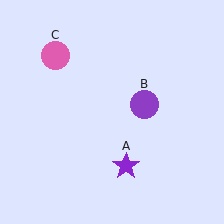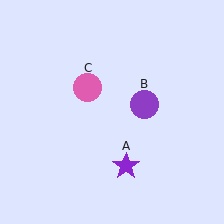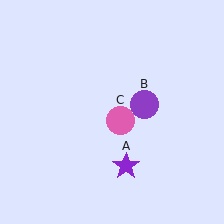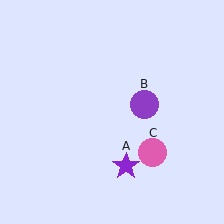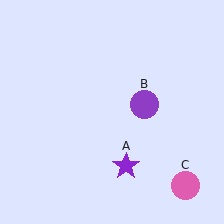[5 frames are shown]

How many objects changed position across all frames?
1 object changed position: pink circle (object C).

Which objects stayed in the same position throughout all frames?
Purple star (object A) and purple circle (object B) remained stationary.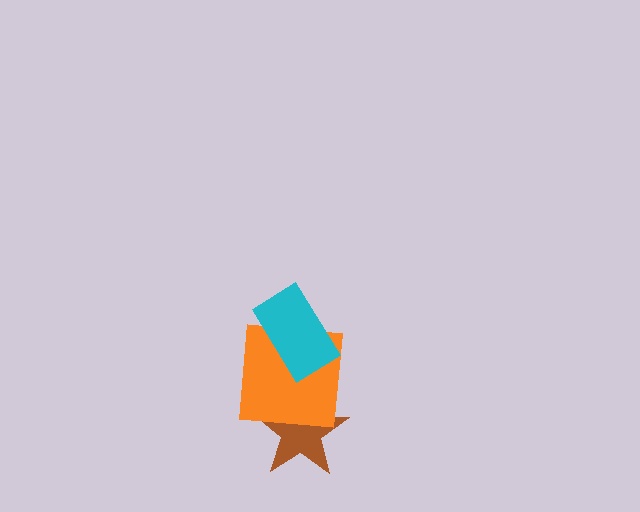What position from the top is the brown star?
The brown star is 3rd from the top.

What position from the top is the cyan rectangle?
The cyan rectangle is 1st from the top.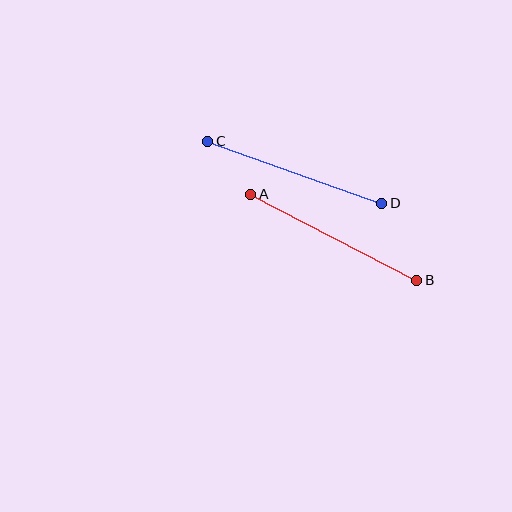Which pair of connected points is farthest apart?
Points A and B are farthest apart.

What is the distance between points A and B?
The distance is approximately 187 pixels.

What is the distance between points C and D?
The distance is approximately 185 pixels.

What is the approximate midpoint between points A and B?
The midpoint is at approximately (334, 237) pixels.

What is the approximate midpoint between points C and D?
The midpoint is at approximately (295, 172) pixels.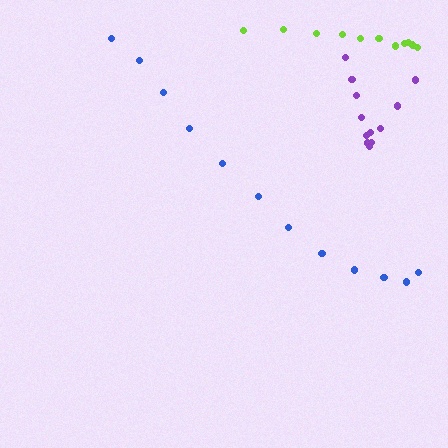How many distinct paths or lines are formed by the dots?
There are 3 distinct paths.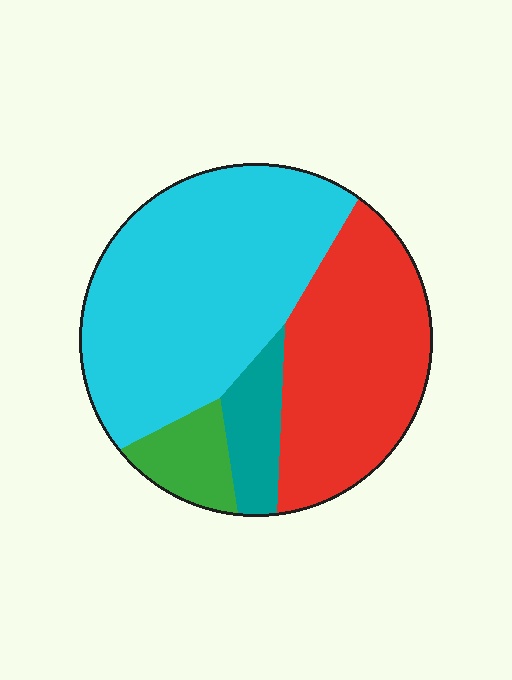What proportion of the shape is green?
Green takes up less than a sixth of the shape.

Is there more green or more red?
Red.